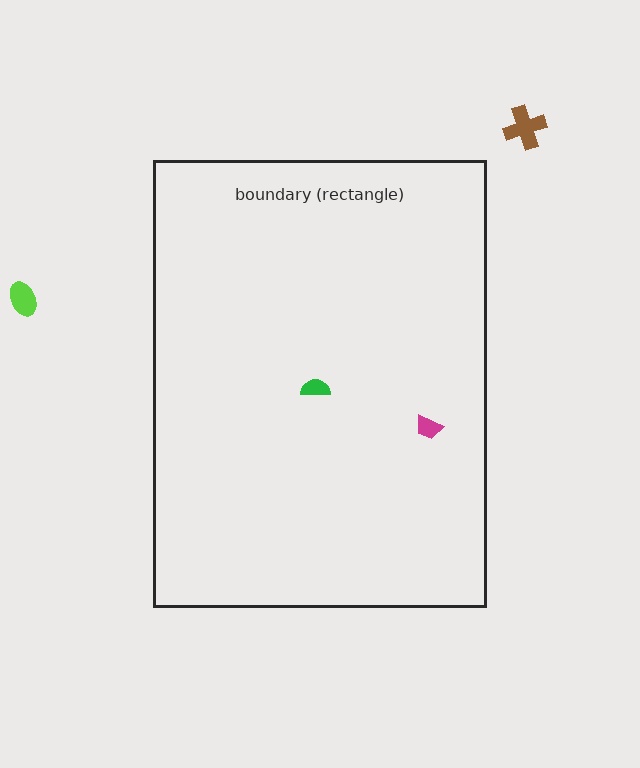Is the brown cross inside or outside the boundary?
Outside.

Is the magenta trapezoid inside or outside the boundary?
Inside.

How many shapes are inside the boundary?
2 inside, 2 outside.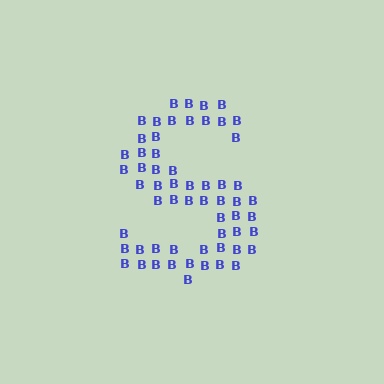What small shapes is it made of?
It is made of small letter B's.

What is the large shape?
The large shape is the letter S.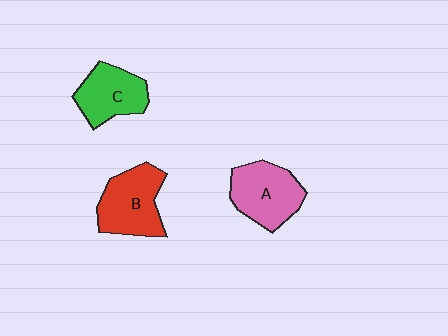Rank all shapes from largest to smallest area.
From largest to smallest: B (red), A (pink), C (green).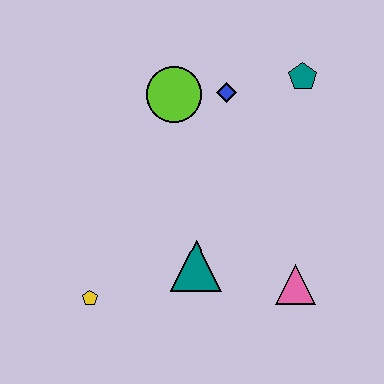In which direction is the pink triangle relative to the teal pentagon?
The pink triangle is below the teal pentagon.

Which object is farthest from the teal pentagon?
The yellow pentagon is farthest from the teal pentagon.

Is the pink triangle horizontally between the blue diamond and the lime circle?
No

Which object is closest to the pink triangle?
The teal triangle is closest to the pink triangle.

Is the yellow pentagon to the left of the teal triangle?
Yes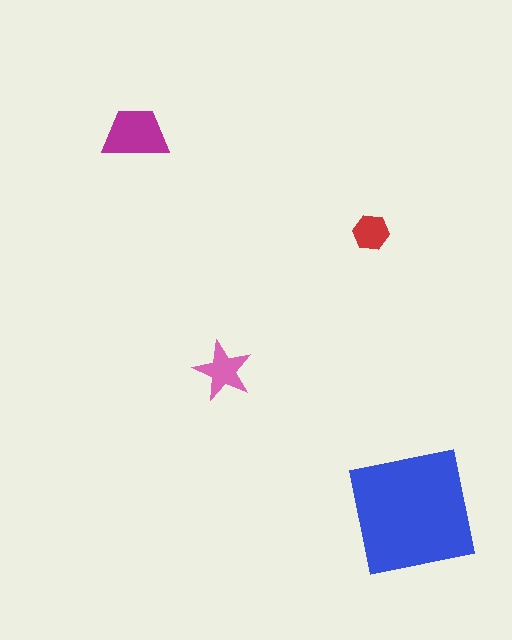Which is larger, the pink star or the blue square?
The blue square.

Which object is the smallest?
The red hexagon.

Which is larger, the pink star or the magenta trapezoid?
The magenta trapezoid.